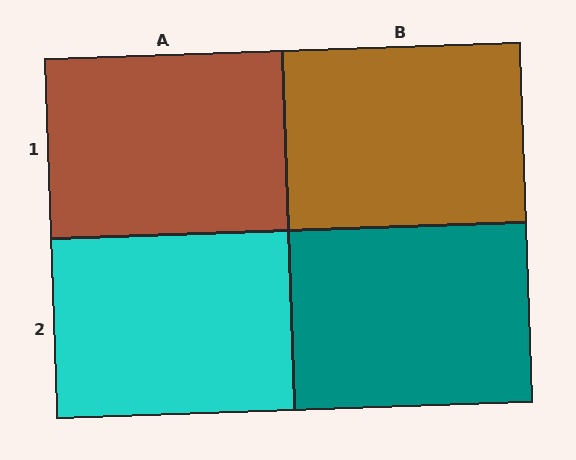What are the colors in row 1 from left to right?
Brown, brown.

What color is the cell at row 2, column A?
Cyan.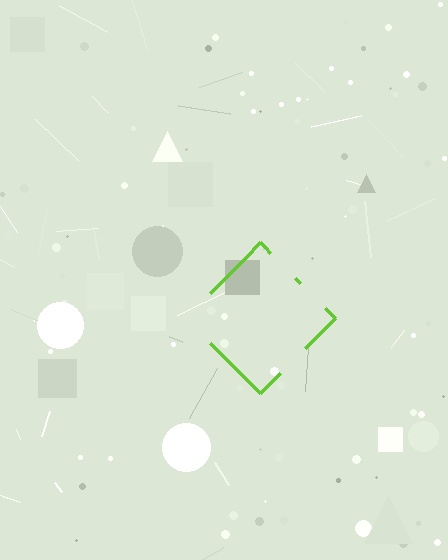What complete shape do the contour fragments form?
The contour fragments form a diamond.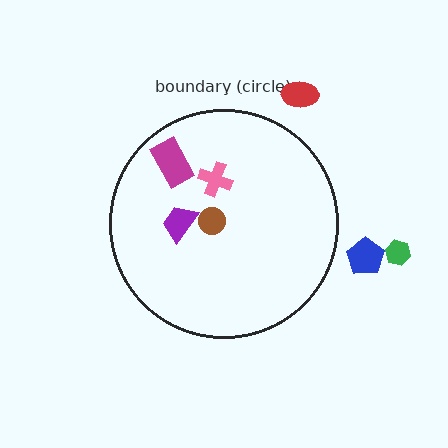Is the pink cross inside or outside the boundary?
Inside.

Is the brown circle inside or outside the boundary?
Inside.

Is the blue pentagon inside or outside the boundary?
Outside.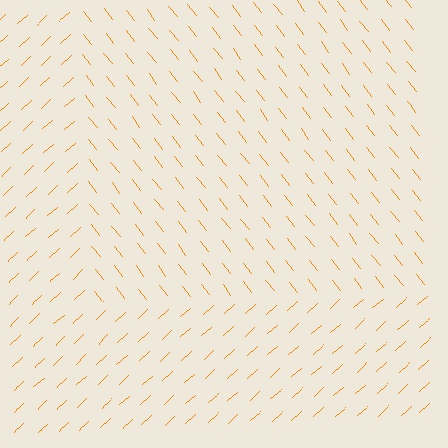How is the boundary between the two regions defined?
The boundary is defined purely by a change in line orientation (approximately 86 degrees difference). All lines are the same color and thickness.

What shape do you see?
I see a rectangle.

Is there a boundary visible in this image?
Yes, there is a texture boundary formed by a change in line orientation.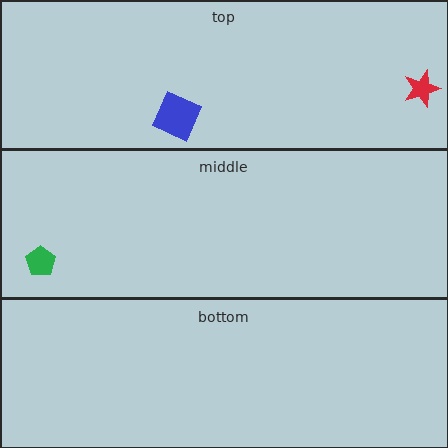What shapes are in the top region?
The red star, the blue square.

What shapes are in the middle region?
The green pentagon.